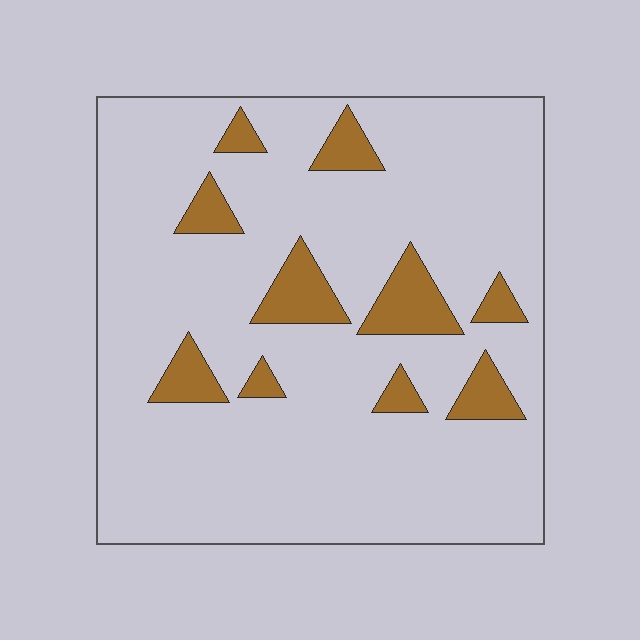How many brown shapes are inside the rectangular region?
10.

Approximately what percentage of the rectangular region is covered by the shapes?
Approximately 15%.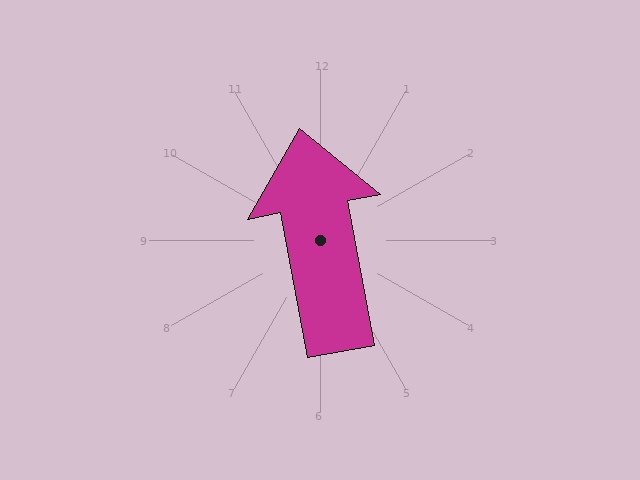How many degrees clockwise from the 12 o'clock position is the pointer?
Approximately 349 degrees.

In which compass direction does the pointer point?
North.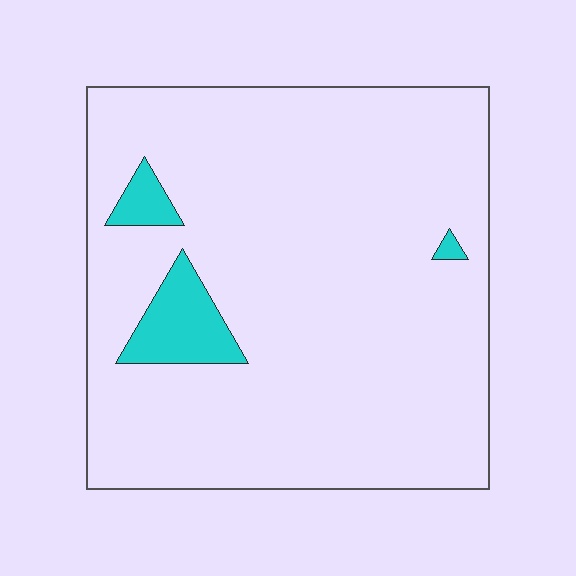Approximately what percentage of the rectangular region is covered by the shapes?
Approximately 5%.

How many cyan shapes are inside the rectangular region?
3.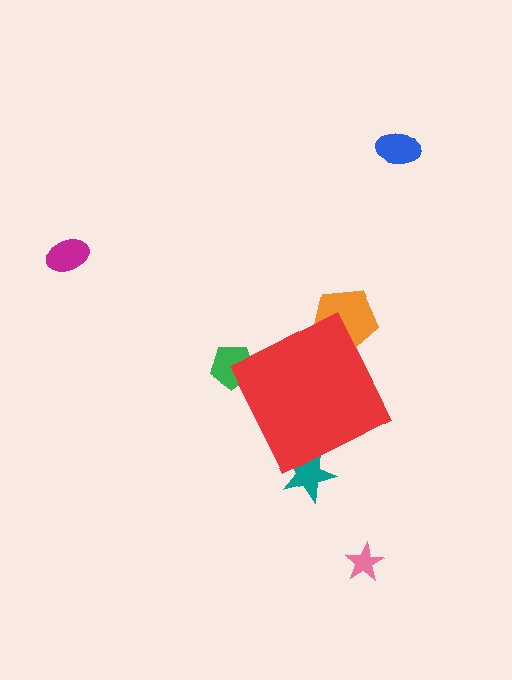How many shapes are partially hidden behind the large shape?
3 shapes are partially hidden.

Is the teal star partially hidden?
Yes, the teal star is partially hidden behind the red diamond.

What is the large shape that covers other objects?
A red diamond.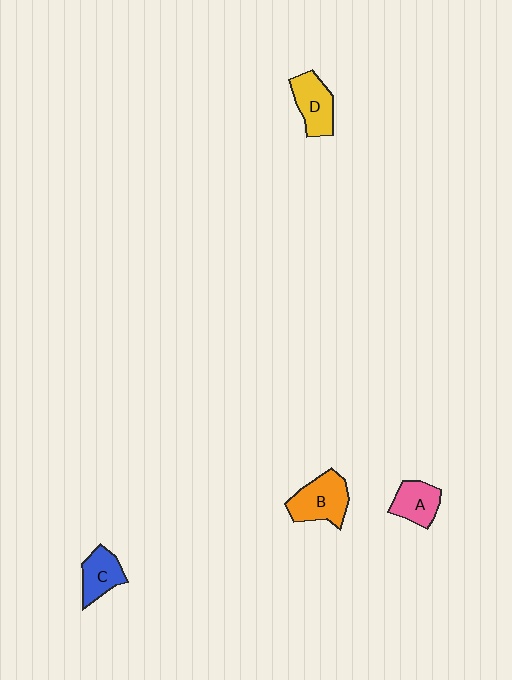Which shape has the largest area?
Shape B (orange).